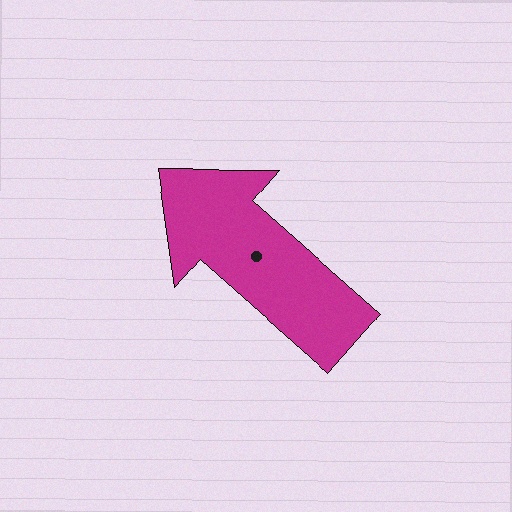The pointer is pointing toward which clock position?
Roughly 10 o'clock.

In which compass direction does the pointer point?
Northwest.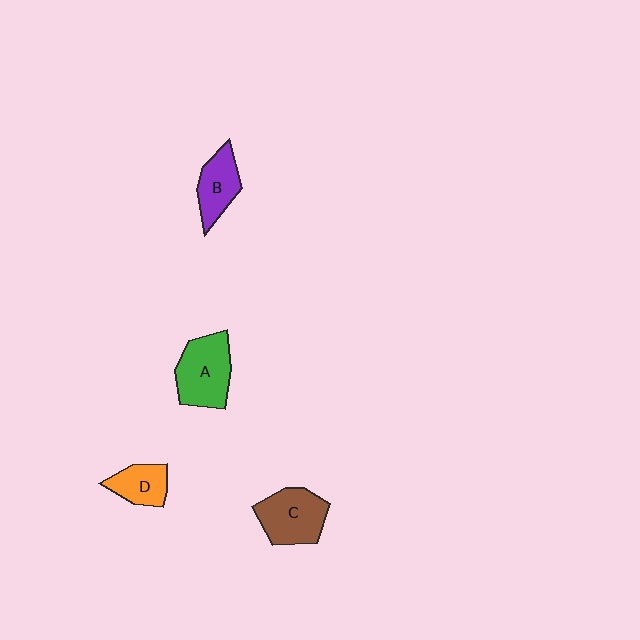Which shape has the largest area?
Shape A (green).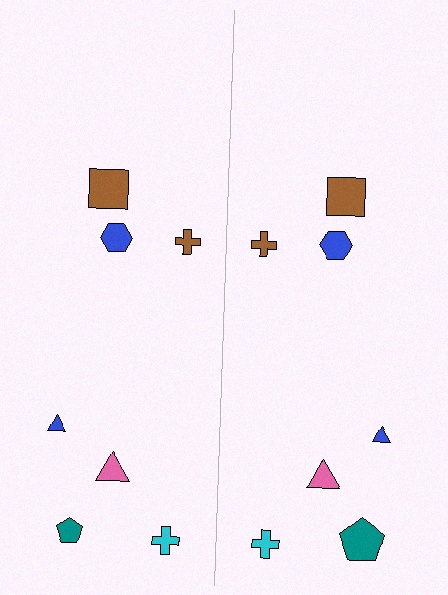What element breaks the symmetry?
The teal pentagon on the right side has a different size than its mirror counterpart.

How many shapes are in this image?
There are 14 shapes in this image.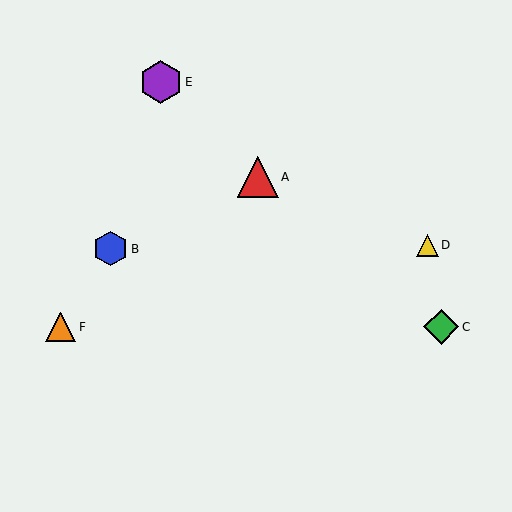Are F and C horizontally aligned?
Yes, both are at y≈327.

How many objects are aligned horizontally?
2 objects (C, F) are aligned horizontally.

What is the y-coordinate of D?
Object D is at y≈245.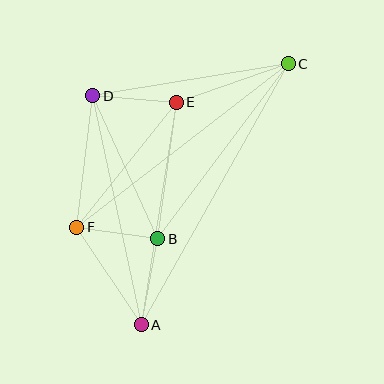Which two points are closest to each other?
Points B and F are closest to each other.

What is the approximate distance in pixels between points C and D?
The distance between C and D is approximately 198 pixels.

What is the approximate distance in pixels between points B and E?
The distance between B and E is approximately 138 pixels.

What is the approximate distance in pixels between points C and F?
The distance between C and F is approximately 267 pixels.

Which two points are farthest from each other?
Points A and C are farthest from each other.